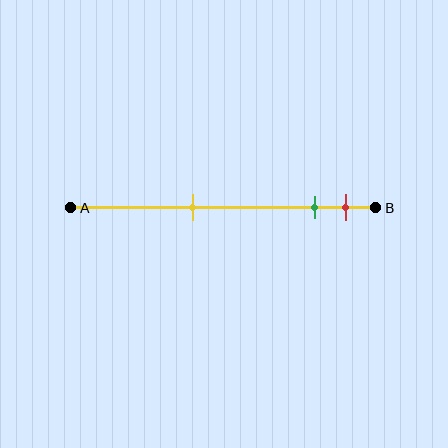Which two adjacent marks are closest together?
The green and red marks are the closest adjacent pair.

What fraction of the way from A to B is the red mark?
The red mark is approximately 90% (0.9) of the way from A to B.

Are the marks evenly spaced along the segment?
No, the marks are not evenly spaced.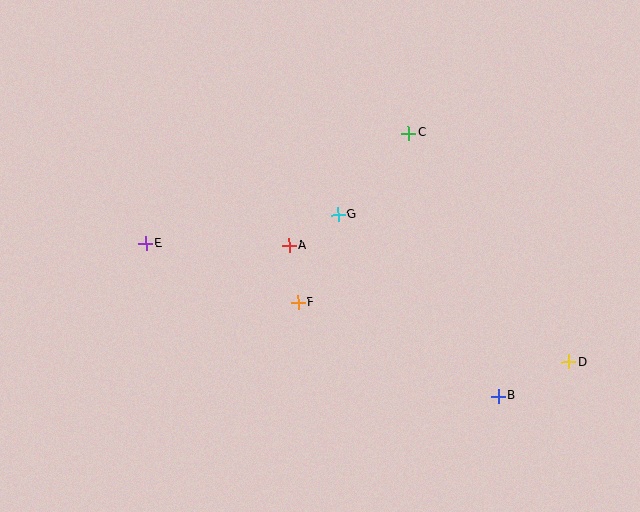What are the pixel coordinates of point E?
Point E is at (146, 243).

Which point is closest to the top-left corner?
Point E is closest to the top-left corner.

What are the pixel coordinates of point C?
Point C is at (408, 133).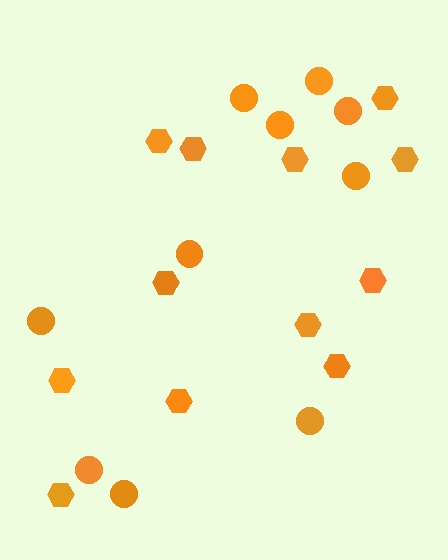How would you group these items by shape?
There are 2 groups: one group of hexagons (12) and one group of circles (10).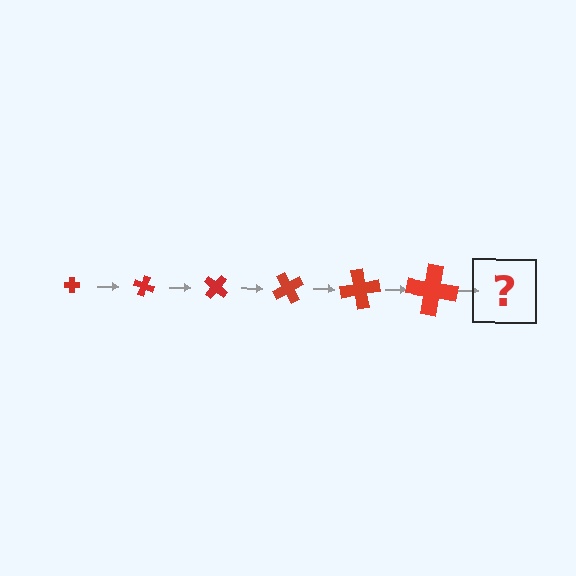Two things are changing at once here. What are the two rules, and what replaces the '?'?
The two rules are that the cross grows larger each step and it rotates 20 degrees each step. The '?' should be a cross, larger than the previous one and rotated 120 degrees from the start.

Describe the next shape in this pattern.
It should be a cross, larger than the previous one and rotated 120 degrees from the start.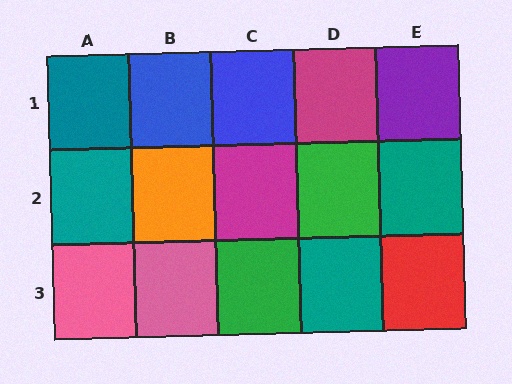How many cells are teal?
4 cells are teal.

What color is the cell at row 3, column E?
Red.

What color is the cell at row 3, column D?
Teal.